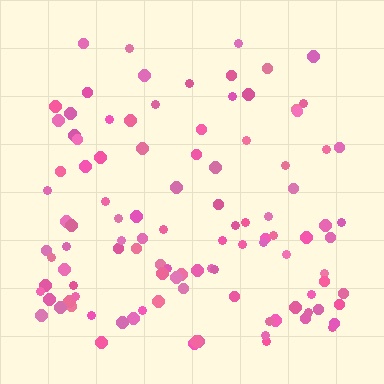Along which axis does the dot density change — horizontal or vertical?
Vertical.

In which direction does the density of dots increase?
From top to bottom, with the bottom side densest.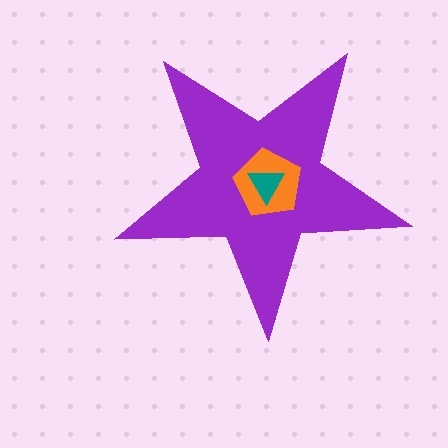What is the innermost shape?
The teal triangle.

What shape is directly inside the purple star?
The orange pentagon.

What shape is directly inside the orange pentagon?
The teal triangle.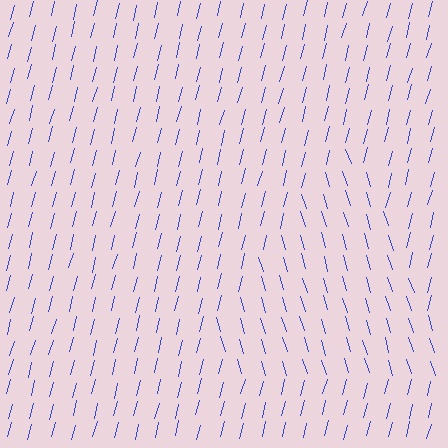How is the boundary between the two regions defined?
The boundary is defined purely by a change in line orientation (approximately 32 degrees difference). All lines are the same color and thickness.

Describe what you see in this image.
The image is filled with small blue line segments. A triangle region in the image has lines oriented differently from the surrounding lines, creating a visible texture boundary.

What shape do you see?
I see a triangle.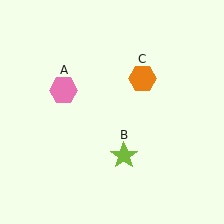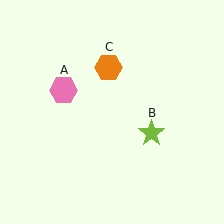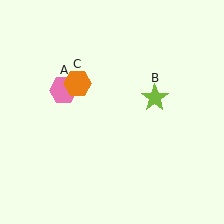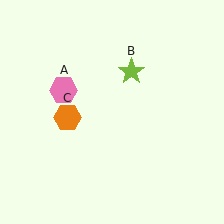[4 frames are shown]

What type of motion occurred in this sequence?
The lime star (object B), orange hexagon (object C) rotated counterclockwise around the center of the scene.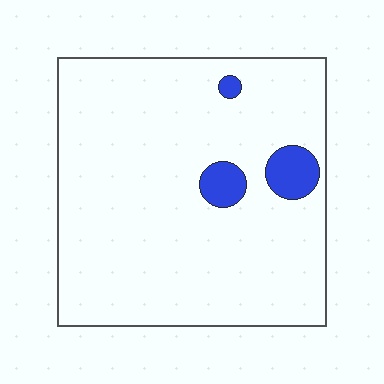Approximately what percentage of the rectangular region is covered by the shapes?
Approximately 5%.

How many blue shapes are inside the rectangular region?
3.